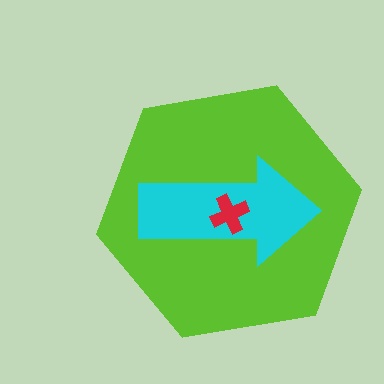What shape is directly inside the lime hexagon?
The cyan arrow.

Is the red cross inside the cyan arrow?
Yes.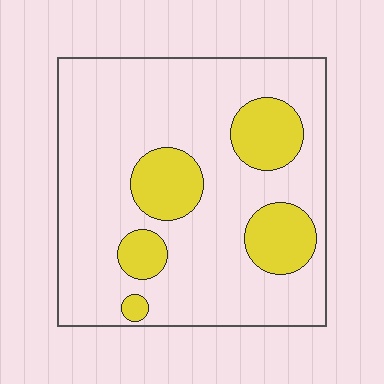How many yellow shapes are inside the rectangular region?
5.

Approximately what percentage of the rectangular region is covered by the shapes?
Approximately 20%.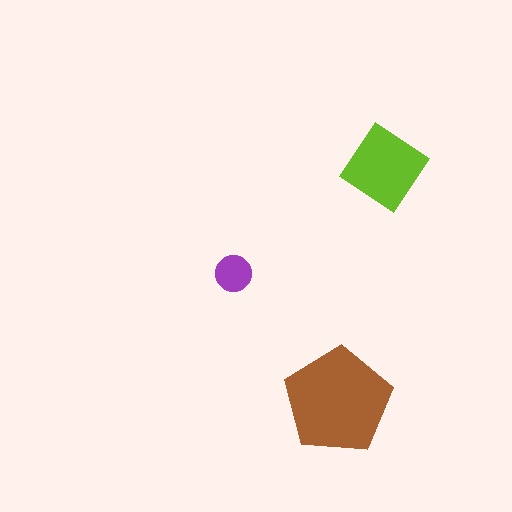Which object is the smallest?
The purple circle.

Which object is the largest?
The brown pentagon.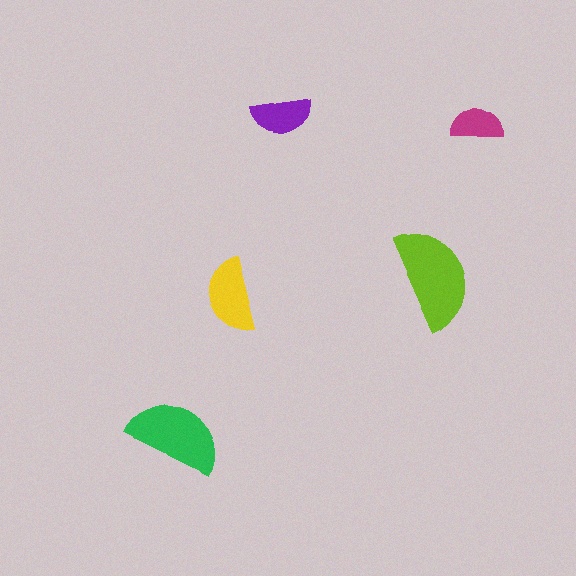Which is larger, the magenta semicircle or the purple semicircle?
The purple one.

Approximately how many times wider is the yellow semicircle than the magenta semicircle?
About 1.5 times wider.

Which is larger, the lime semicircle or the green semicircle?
The lime one.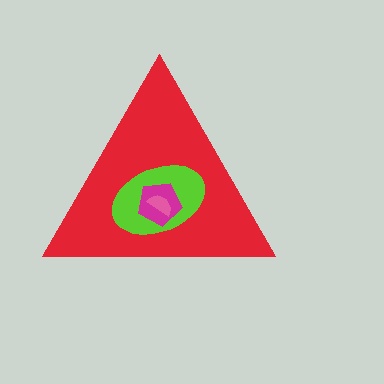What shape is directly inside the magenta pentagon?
The pink semicircle.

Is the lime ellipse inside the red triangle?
Yes.